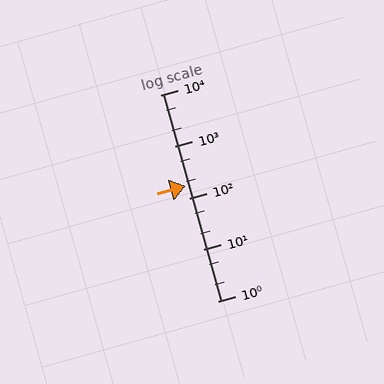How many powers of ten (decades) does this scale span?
The scale spans 4 decades, from 1 to 10000.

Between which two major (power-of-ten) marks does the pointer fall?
The pointer is between 100 and 1000.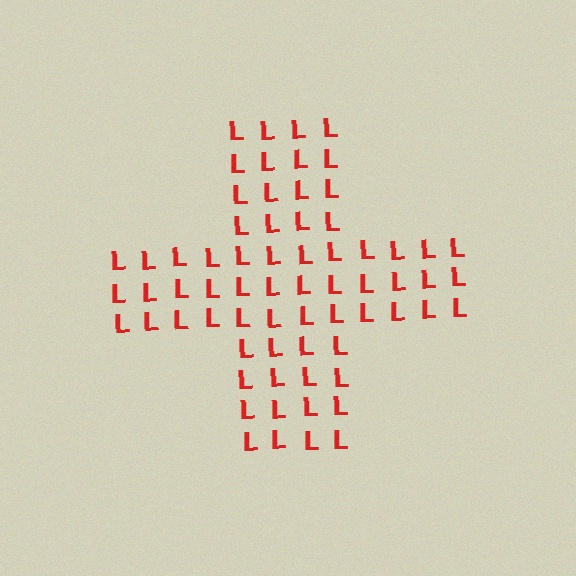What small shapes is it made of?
It is made of small letter L's.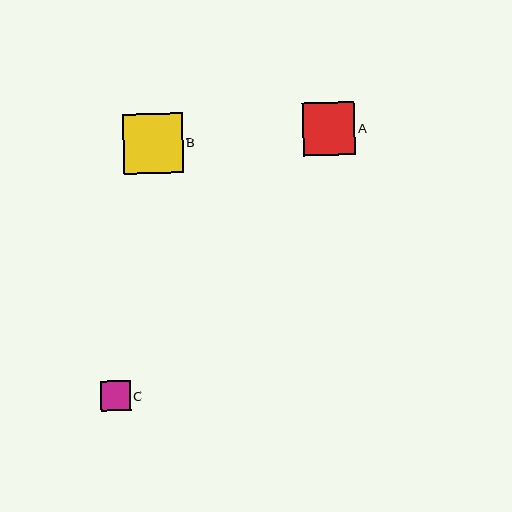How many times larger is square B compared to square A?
Square B is approximately 1.1 times the size of square A.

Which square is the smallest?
Square C is the smallest with a size of approximately 29 pixels.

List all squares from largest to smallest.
From largest to smallest: B, A, C.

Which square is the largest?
Square B is the largest with a size of approximately 60 pixels.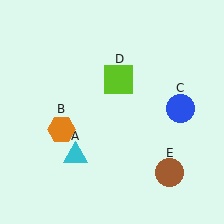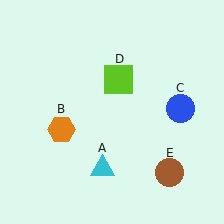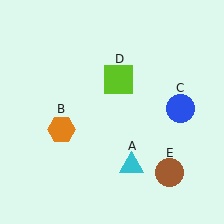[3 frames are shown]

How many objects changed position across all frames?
1 object changed position: cyan triangle (object A).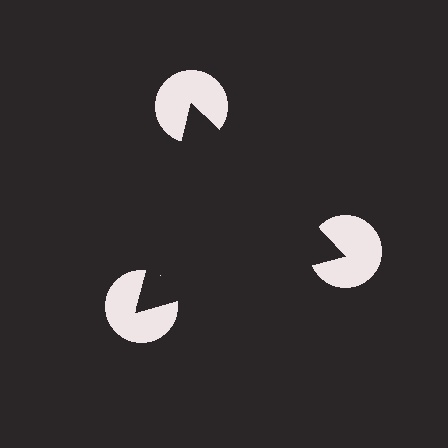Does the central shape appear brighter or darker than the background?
It typically appears slightly darker than the background, even though no actual brightness change is drawn.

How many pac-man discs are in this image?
There are 3 — one at each vertex of the illusory triangle.